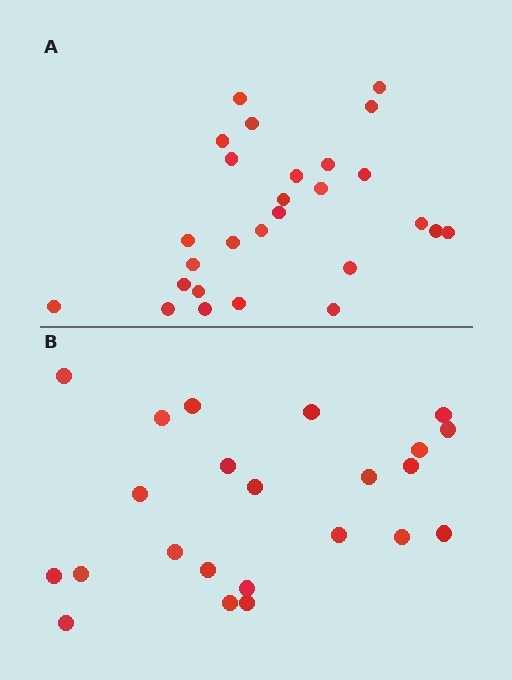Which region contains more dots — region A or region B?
Region A (the top region) has more dots.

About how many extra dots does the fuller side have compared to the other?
Region A has about 4 more dots than region B.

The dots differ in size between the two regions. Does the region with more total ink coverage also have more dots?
No. Region B has more total ink coverage because its dots are larger, but region A actually contains more individual dots. Total area can be misleading — the number of items is what matters here.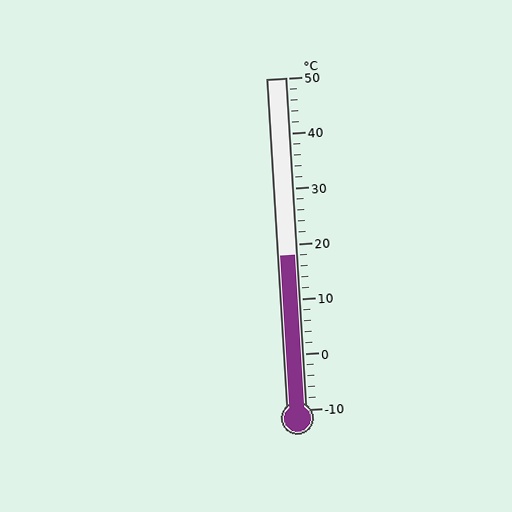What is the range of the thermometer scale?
The thermometer scale ranges from -10°C to 50°C.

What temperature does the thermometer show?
The thermometer shows approximately 18°C.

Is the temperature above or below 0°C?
The temperature is above 0°C.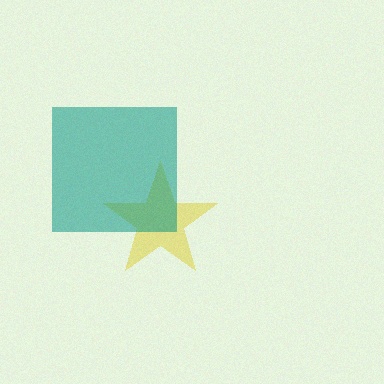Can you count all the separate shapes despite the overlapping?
Yes, there are 2 separate shapes.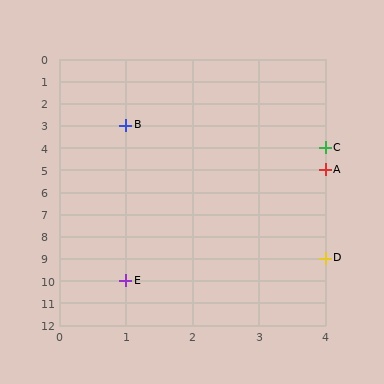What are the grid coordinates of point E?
Point E is at grid coordinates (1, 10).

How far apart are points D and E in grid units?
Points D and E are 3 columns and 1 row apart (about 3.2 grid units diagonally).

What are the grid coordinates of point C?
Point C is at grid coordinates (4, 4).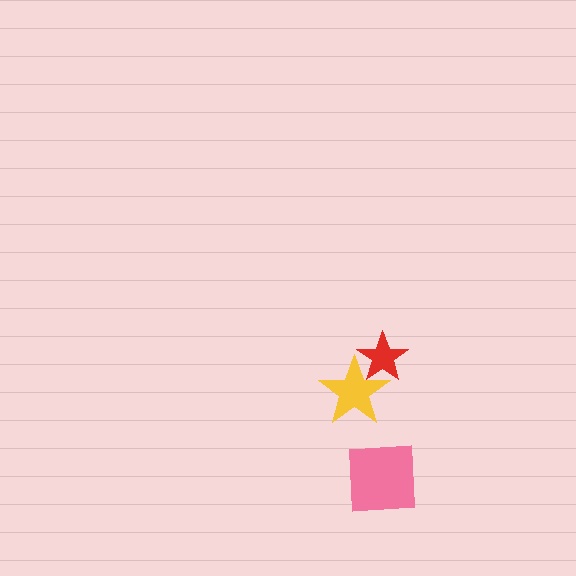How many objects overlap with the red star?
1 object overlaps with the red star.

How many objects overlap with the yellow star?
1 object overlaps with the yellow star.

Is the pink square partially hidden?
No, no other shape covers it.